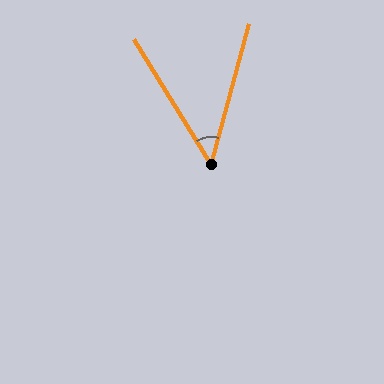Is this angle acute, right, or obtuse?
It is acute.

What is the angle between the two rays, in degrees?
Approximately 47 degrees.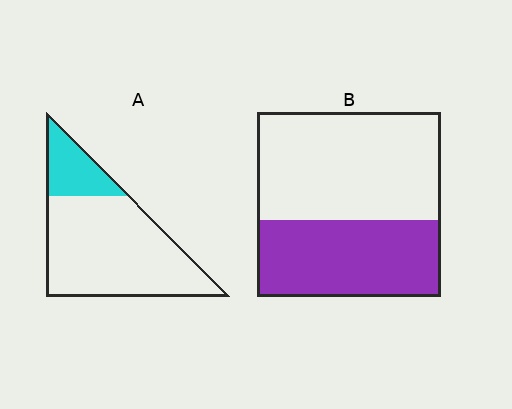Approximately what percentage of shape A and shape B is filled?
A is approximately 20% and B is approximately 40%.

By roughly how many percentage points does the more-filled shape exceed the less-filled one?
By roughly 20 percentage points (B over A).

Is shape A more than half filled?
No.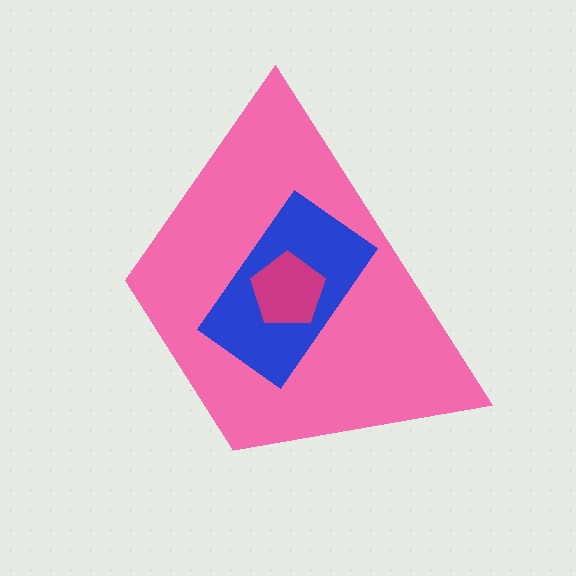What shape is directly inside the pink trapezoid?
The blue rectangle.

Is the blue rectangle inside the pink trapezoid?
Yes.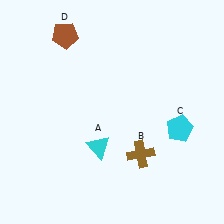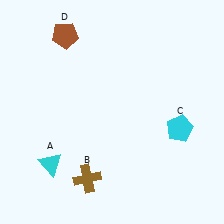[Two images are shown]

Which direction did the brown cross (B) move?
The brown cross (B) moved left.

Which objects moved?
The objects that moved are: the cyan triangle (A), the brown cross (B).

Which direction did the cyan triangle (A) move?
The cyan triangle (A) moved left.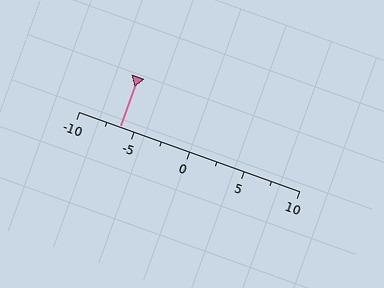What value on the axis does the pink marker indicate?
The marker indicates approximately -6.2.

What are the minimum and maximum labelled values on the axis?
The axis runs from -10 to 10.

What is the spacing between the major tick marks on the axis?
The major ticks are spaced 5 apart.